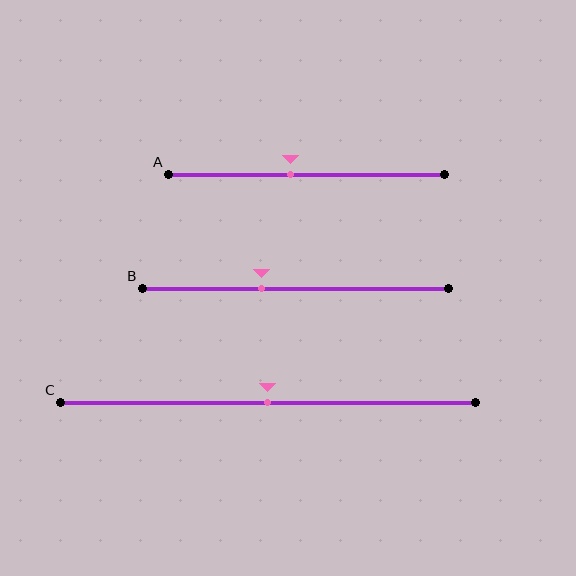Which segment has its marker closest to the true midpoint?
Segment C has its marker closest to the true midpoint.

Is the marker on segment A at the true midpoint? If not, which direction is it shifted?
No, the marker on segment A is shifted to the left by about 6% of the segment length.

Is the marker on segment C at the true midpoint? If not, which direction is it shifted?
Yes, the marker on segment C is at the true midpoint.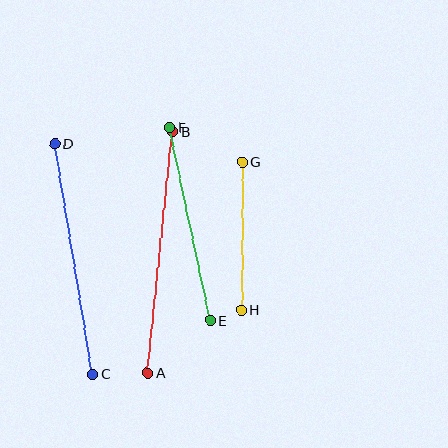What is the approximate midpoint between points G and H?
The midpoint is at approximately (242, 236) pixels.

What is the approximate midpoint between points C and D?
The midpoint is at approximately (74, 259) pixels.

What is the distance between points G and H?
The distance is approximately 148 pixels.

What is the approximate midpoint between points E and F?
The midpoint is at approximately (190, 224) pixels.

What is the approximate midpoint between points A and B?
The midpoint is at approximately (160, 252) pixels.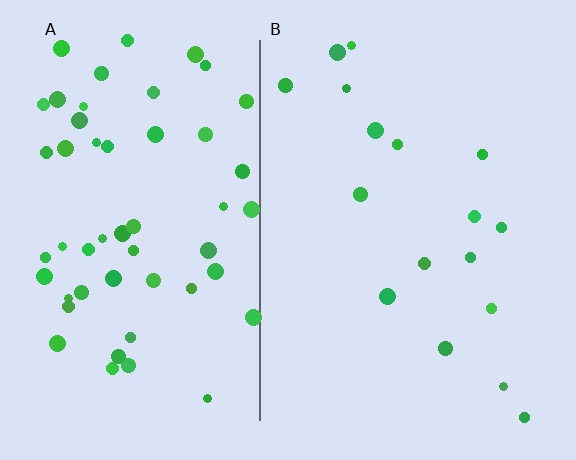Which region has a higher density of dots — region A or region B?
A (the left).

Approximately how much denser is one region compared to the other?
Approximately 3.2× — region A over region B.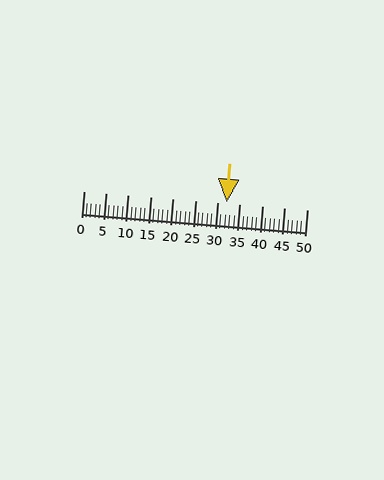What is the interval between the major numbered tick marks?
The major tick marks are spaced 5 units apart.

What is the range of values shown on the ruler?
The ruler shows values from 0 to 50.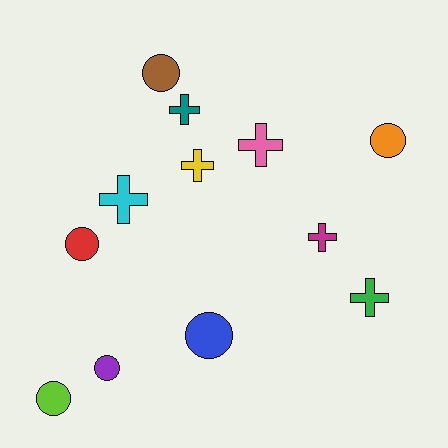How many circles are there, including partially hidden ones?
There are 6 circles.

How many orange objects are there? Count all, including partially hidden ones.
There is 1 orange object.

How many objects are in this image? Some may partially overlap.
There are 12 objects.